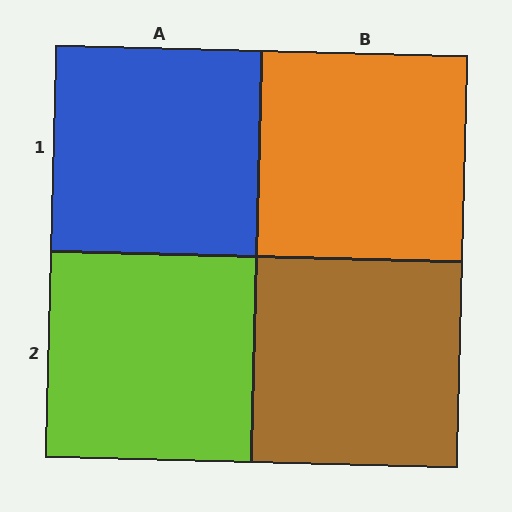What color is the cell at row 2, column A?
Lime.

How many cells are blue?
1 cell is blue.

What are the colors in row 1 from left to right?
Blue, orange.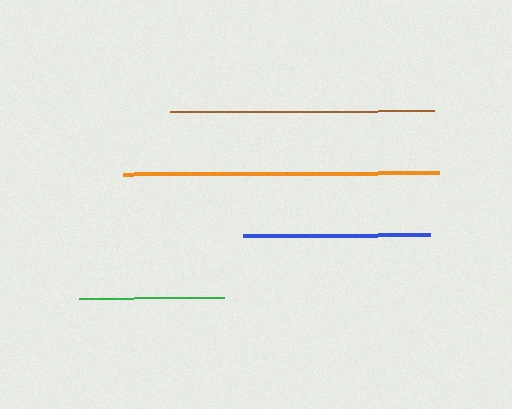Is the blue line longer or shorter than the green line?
The blue line is longer than the green line.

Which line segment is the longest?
The orange line is the longest at approximately 316 pixels.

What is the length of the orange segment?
The orange segment is approximately 316 pixels long.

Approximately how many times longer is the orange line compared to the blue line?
The orange line is approximately 1.7 times the length of the blue line.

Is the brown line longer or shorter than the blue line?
The brown line is longer than the blue line.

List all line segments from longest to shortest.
From longest to shortest: orange, brown, blue, green.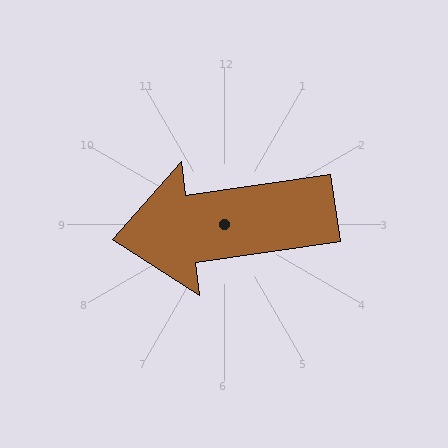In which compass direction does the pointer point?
West.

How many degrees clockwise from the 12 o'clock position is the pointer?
Approximately 262 degrees.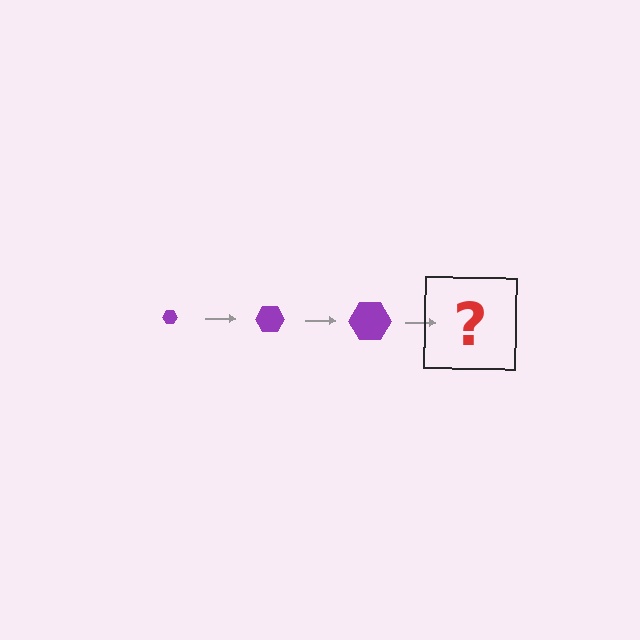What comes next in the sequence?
The next element should be a purple hexagon, larger than the previous one.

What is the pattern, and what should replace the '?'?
The pattern is that the hexagon gets progressively larger each step. The '?' should be a purple hexagon, larger than the previous one.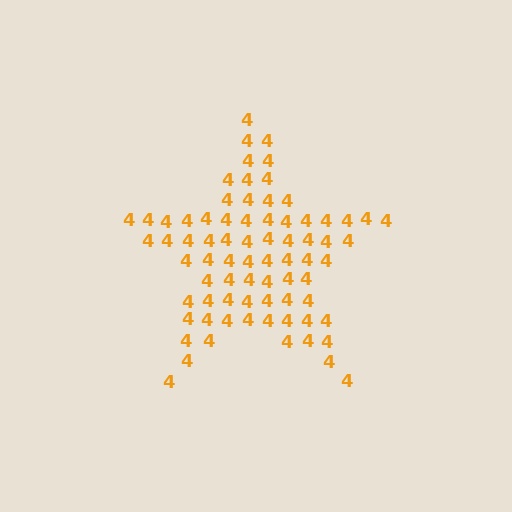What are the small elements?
The small elements are digit 4's.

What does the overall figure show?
The overall figure shows a star.